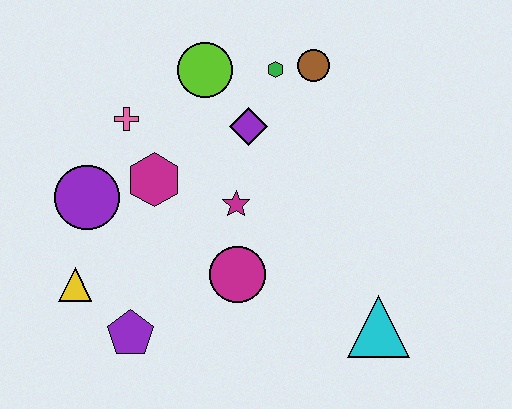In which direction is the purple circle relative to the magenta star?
The purple circle is to the left of the magenta star.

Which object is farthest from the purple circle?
The cyan triangle is farthest from the purple circle.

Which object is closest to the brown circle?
The green hexagon is closest to the brown circle.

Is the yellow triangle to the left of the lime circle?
Yes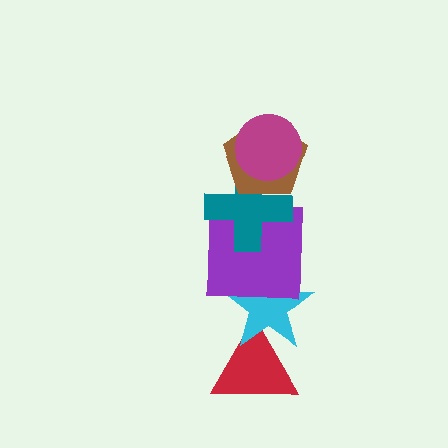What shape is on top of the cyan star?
The purple square is on top of the cyan star.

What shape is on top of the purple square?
The teal cross is on top of the purple square.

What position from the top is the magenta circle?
The magenta circle is 1st from the top.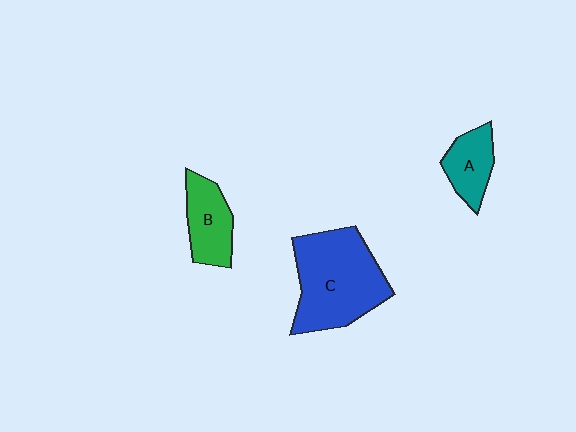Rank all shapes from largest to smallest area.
From largest to smallest: C (blue), B (green), A (teal).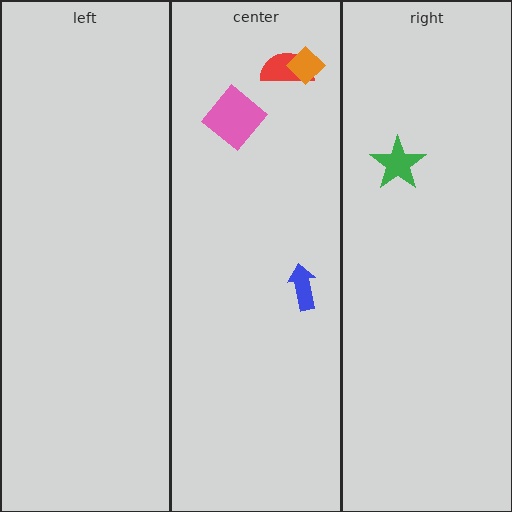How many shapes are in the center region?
4.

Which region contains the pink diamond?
The center region.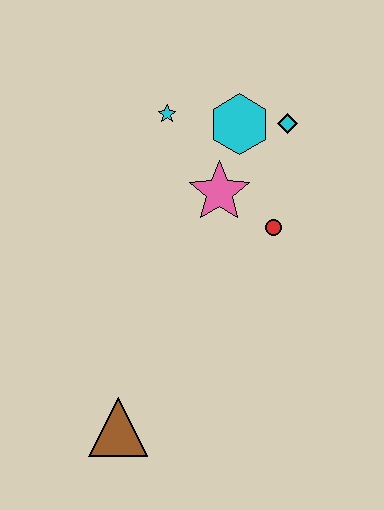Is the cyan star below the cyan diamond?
No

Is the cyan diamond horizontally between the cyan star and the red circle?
No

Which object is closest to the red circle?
The pink star is closest to the red circle.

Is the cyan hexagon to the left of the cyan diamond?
Yes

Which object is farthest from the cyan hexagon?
The brown triangle is farthest from the cyan hexagon.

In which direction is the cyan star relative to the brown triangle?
The cyan star is above the brown triangle.